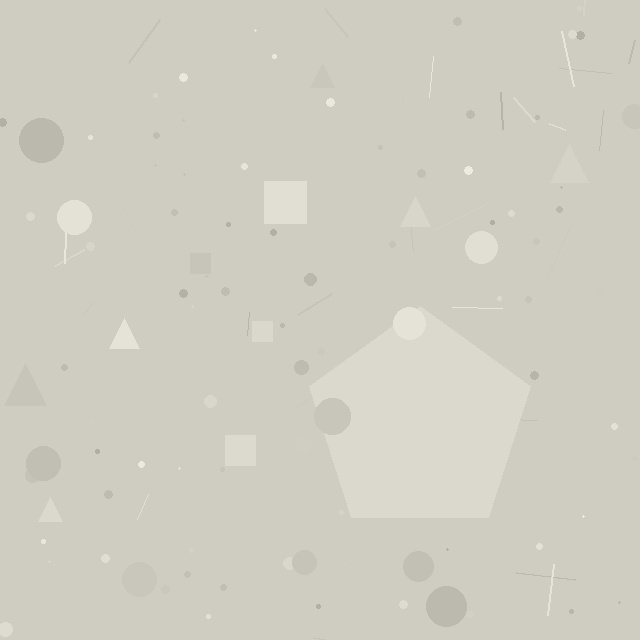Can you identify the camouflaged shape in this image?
The camouflaged shape is a pentagon.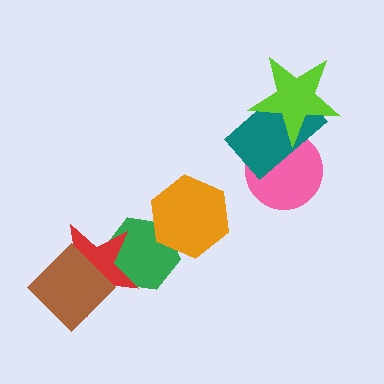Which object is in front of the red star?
The brown diamond is in front of the red star.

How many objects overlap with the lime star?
2 objects overlap with the lime star.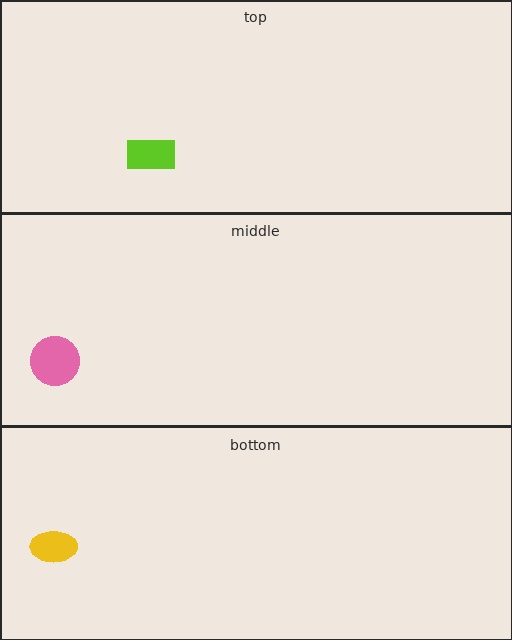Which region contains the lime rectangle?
The top region.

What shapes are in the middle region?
The pink circle.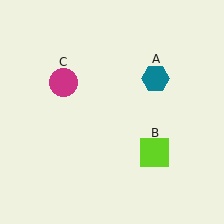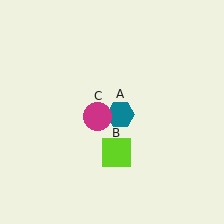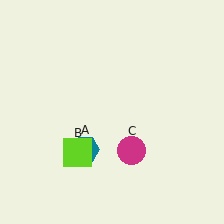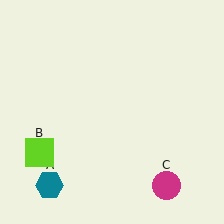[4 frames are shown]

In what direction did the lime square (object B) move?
The lime square (object B) moved left.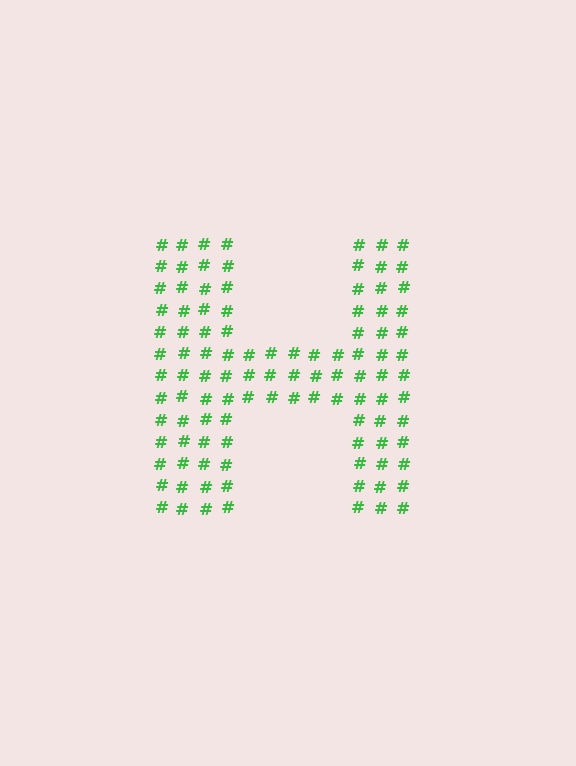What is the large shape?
The large shape is the letter H.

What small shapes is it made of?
It is made of small hash symbols.